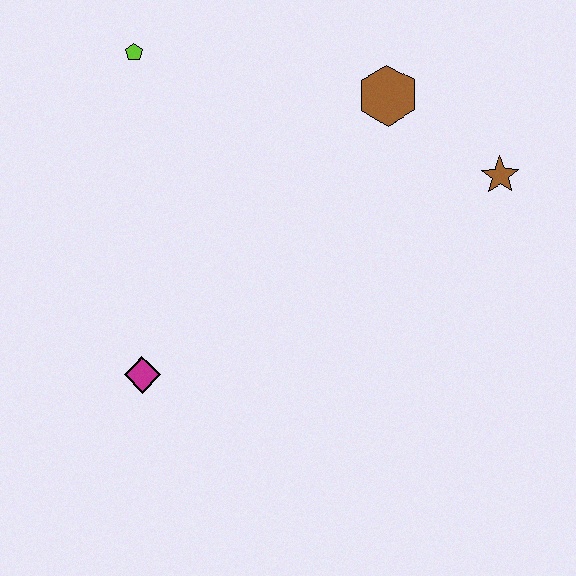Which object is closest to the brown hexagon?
The brown star is closest to the brown hexagon.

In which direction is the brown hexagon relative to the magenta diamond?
The brown hexagon is above the magenta diamond.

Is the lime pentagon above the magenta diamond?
Yes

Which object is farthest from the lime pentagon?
The brown star is farthest from the lime pentagon.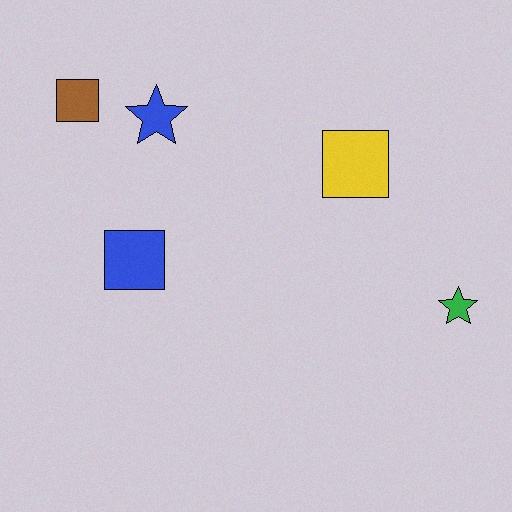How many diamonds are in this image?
There are no diamonds.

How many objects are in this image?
There are 5 objects.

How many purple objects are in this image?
There are no purple objects.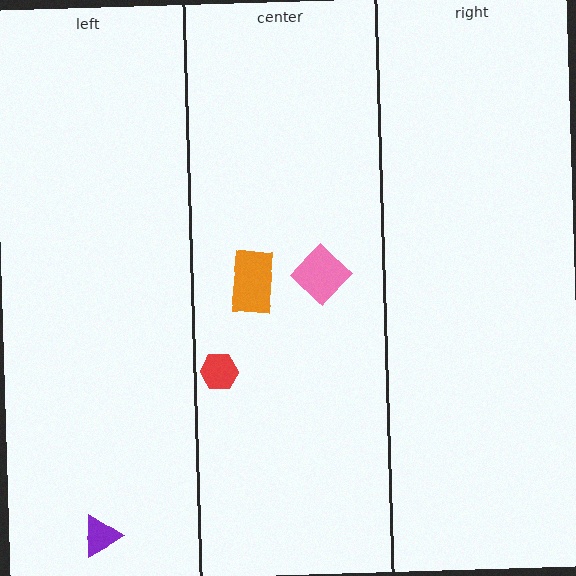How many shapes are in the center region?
3.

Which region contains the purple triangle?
The left region.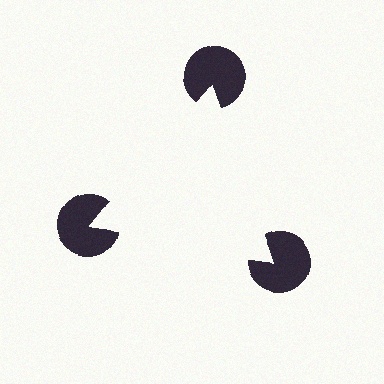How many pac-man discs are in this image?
There are 3 — one at each vertex of the illusory triangle.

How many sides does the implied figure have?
3 sides.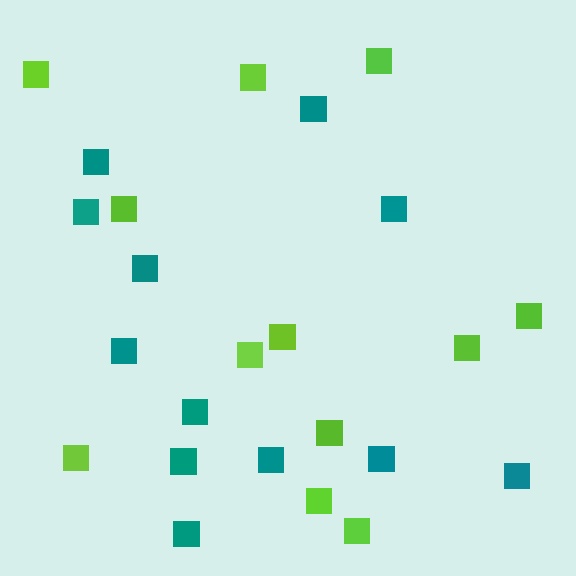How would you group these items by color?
There are 2 groups: one group of lime squares (12) and one group of teal squares (12).